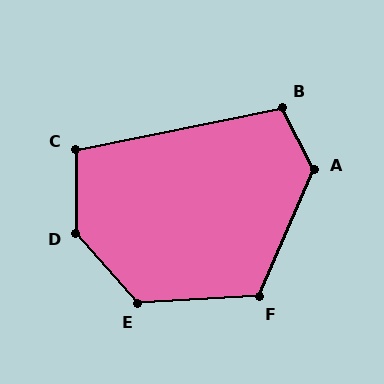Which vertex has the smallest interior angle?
C, at approximately 102 degrees.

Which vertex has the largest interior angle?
D, at approximately 138 degrees.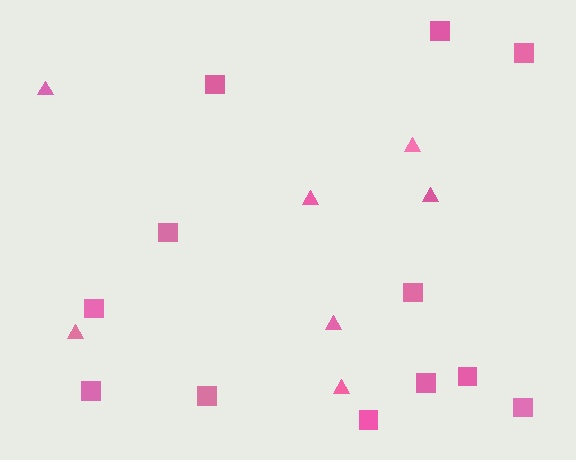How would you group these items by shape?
There are 2 groups: one group of triangles (7) and one group of squares (12).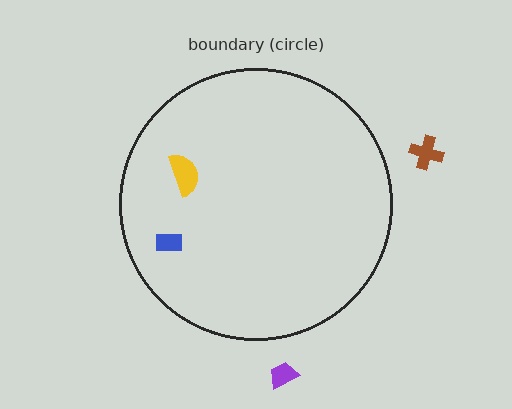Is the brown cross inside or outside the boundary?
Outside.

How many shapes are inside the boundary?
2 inside, 2 outside.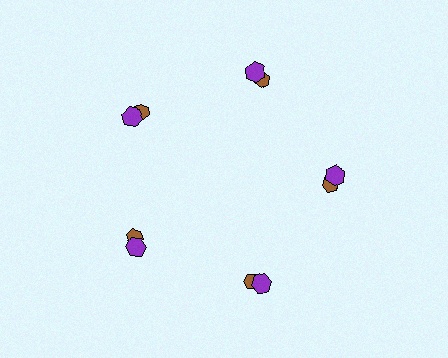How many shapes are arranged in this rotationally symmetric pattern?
There are 10 shapes, arranged in 5 groups of 2.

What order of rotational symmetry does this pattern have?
This pattern has 5-fold rotational symmetry.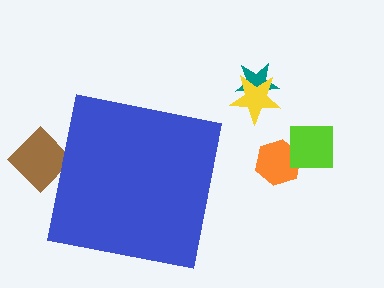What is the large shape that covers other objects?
A blue square.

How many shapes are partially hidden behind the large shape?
1 shape is partially hidden.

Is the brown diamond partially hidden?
Yes, the brown diamond is partially hidden behind the blue square.